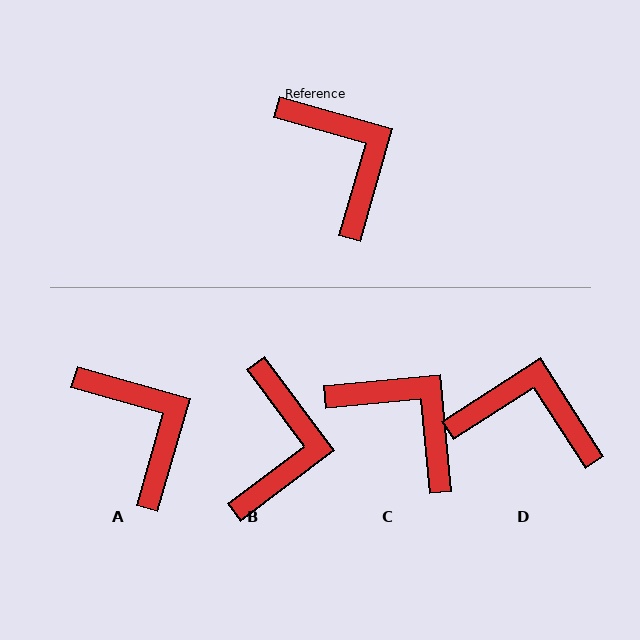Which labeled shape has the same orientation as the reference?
A.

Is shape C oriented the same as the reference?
No, it is off by about 21 degrees.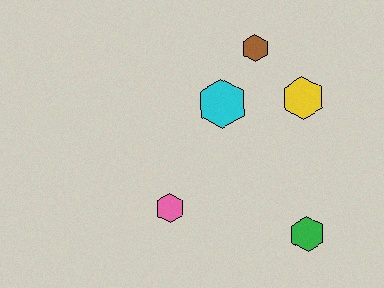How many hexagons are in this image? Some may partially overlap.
There are 5 hexagons.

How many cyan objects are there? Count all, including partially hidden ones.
There is 1 cyan object.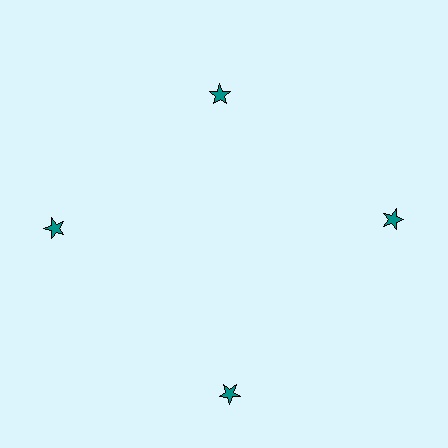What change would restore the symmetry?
The symmetry would be restored by moving it outward, back onto the ring so that all 4 stars sit at equal angles and equal distance from the center.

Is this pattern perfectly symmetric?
No. The 4 teal stars are arranged in a ring, but one element near the 12 o'clock position is pulled inward toward the center, breaking the 4-fold rotational symmetry.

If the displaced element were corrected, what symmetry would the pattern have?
It would have 4-fold rotational symmetry — the pattern would map onto itself every 90 degrees.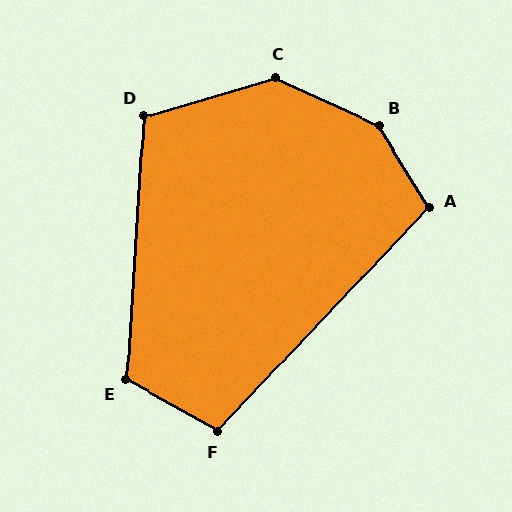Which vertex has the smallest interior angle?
F, at approximately 104 degrees.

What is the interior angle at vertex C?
Approximately 139 degrees (obtuse).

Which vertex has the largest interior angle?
B, at approximately 146 degrees.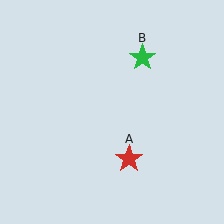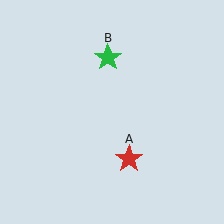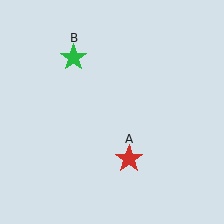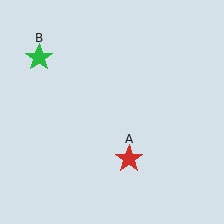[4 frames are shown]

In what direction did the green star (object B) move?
The green star (object B) moved left.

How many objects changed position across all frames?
1 object changed position: green star (object B).